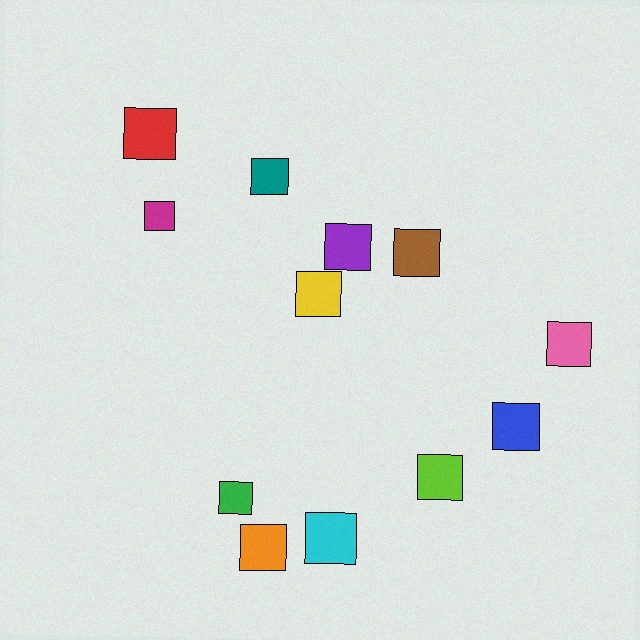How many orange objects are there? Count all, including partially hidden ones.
There is 1 orange object.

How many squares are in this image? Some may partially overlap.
There are 12 squares.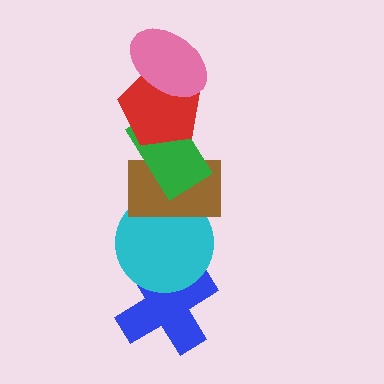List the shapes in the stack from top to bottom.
From top to bottom: the pink ellipse, the red pentagon, the green rectangle, the brown rectangle, the cyan circle, the blue cross.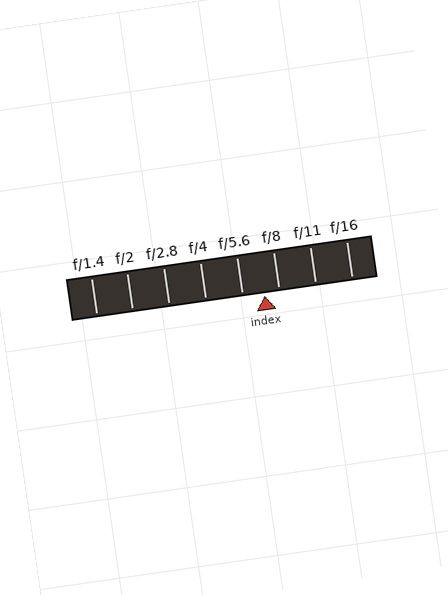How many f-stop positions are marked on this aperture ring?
There are 8 f-stop positions marked.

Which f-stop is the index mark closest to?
The index mark is closest to f/8.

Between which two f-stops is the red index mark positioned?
The index mark is between f/5.6 and f/8.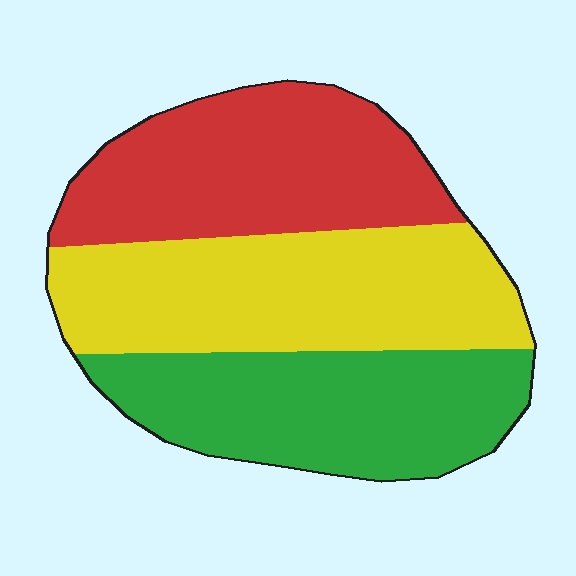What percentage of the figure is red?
Red covers 32% of the figure.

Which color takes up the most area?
Yellow, at roughly 35%.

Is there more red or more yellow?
Yellow.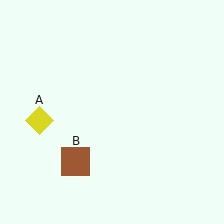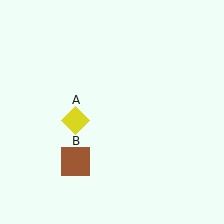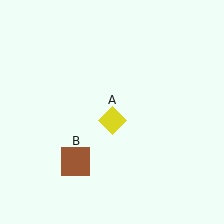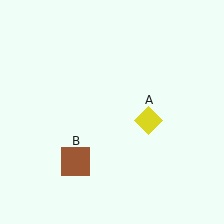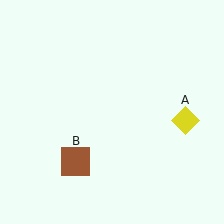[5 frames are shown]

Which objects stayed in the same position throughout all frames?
Brown square (object B) remained stationary.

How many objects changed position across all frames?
1 object changed position: yellow diamond (object A).